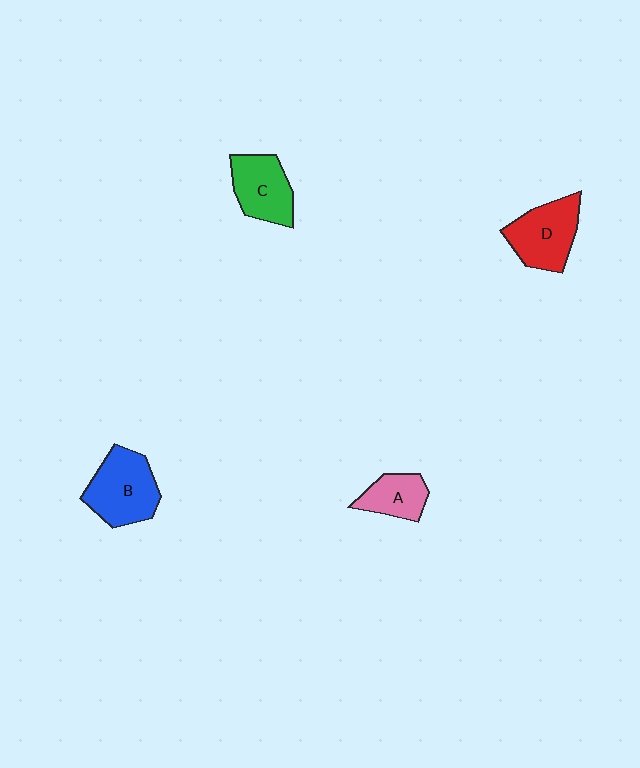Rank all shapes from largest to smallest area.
From largest to smallest: B (blue), D (red), C (green), A (pink).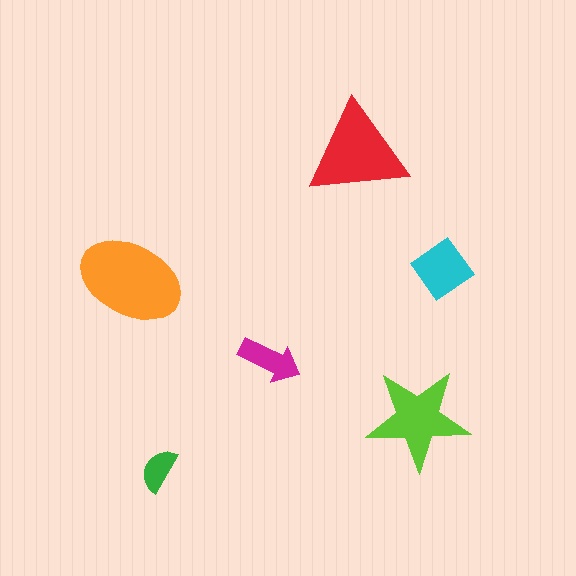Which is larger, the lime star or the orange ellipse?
The orange ellipse.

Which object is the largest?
The orange ellipse.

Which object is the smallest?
The green semicircle.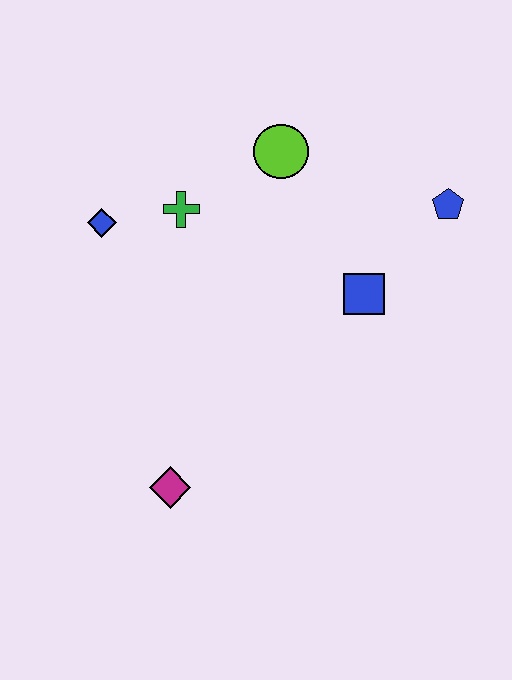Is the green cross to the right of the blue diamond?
Yes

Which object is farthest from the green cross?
The magenta diamond is farthest from the green cross.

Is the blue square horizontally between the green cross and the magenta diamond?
No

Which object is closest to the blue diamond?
The green cross is closest to the blue diamond.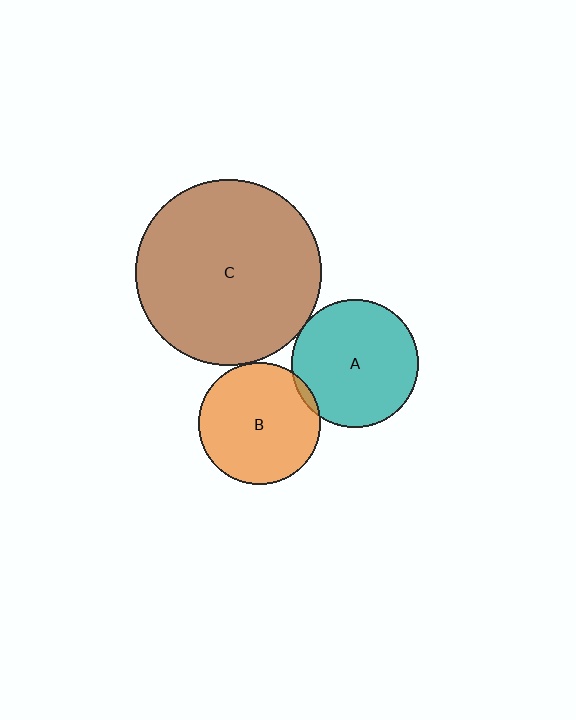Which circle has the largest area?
Circle C (brown).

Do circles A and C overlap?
Yes.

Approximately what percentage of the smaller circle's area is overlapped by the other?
Approximately 5%.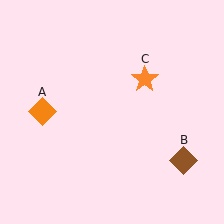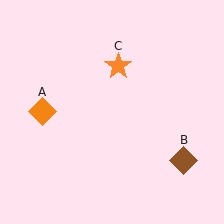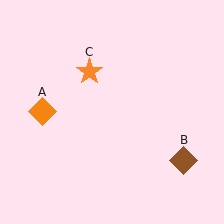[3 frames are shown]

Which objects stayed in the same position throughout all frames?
Orange diamond (object A) and brown diamond (object B) remained stationary.